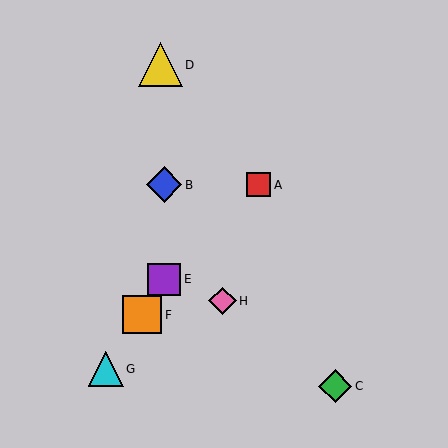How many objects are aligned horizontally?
2 objects (A, B) are aligned horizontally.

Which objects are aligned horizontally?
Objects A, B are aligned horizontally.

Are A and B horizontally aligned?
Yes, both are at y≈185.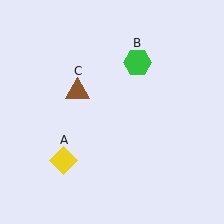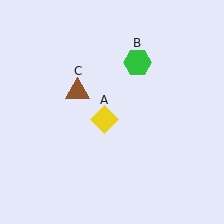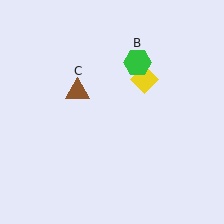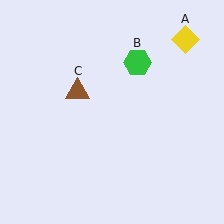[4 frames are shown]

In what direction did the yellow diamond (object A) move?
The yellow diamond (object A) moved up and to the right.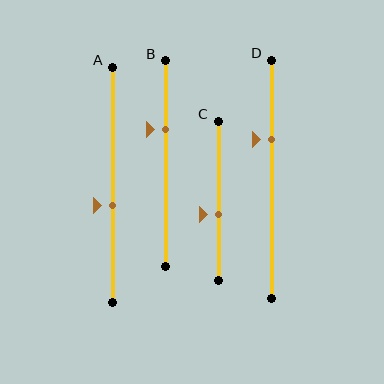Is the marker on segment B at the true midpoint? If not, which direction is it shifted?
No, the marker on segment B is shifted upward by about 17% of the segment length.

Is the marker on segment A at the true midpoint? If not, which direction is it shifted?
No, the marker on segment A is shifted downward by about 9% of the segment length.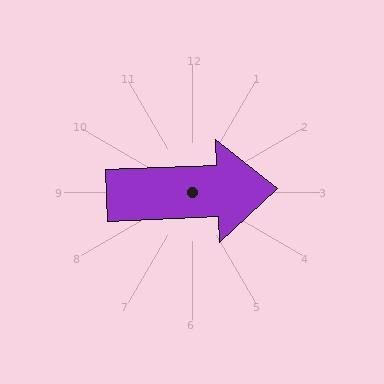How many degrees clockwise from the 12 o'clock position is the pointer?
Approximately 88 degrees.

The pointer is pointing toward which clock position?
Roughly 3 o'clock.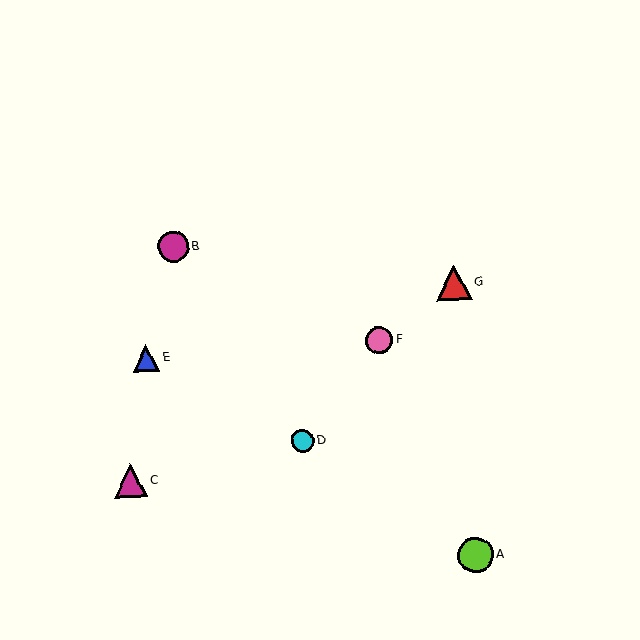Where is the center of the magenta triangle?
The center of the magenta triangle is at (130, 481).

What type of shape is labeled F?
Shape F is a pink circle.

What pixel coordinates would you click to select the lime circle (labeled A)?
Click at (476, 555) to select the lime circle A.